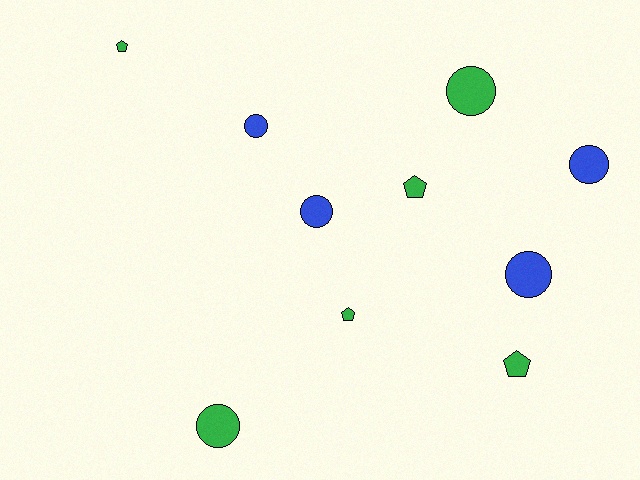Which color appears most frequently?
Green, with 6 objects.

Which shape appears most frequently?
Circle, with 6 objects.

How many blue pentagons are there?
There are no blue pentagons.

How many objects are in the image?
There are 10 objects.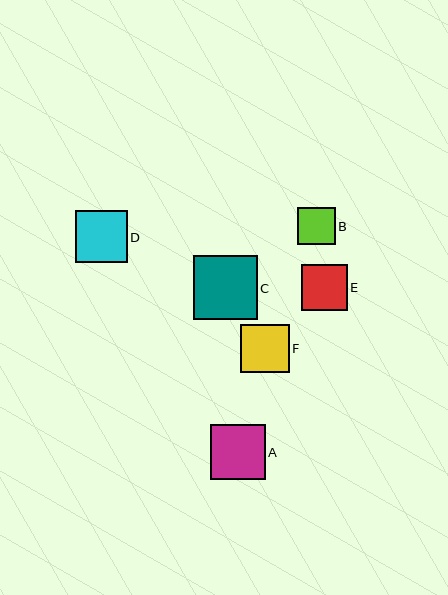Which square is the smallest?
Square B is the smallest with a size of approximately 38 pixels.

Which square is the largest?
Square C is the largest with a size of approximately 64 pixels.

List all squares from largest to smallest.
From largest to smallest: C, A, D, F, E, B.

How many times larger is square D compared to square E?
Square D is approximately 1.1 times the size of square E.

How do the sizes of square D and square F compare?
Square D and square F are approximately the same size.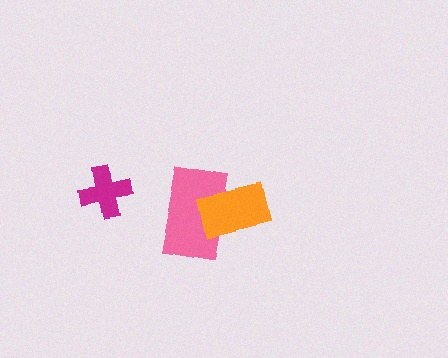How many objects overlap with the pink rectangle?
1 object overlaps with the pink rectangle.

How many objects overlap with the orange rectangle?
1 object overlaps with the orange rectangle.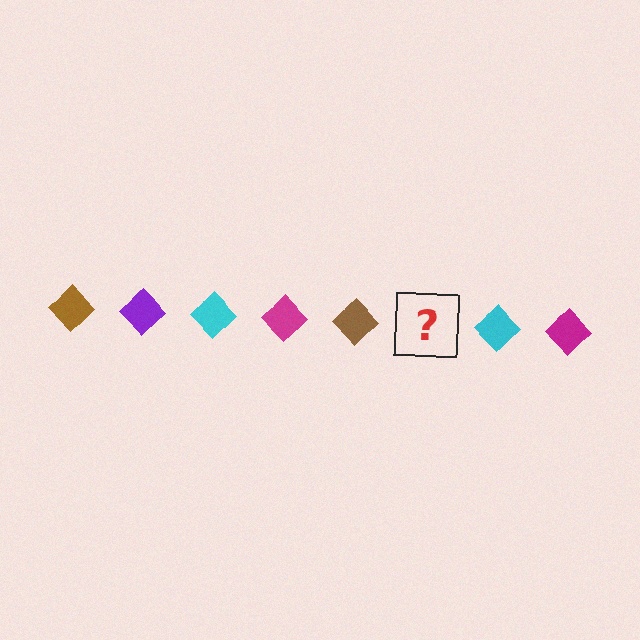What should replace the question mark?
The question mark should be replaced with a purple diamond.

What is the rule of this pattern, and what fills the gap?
The rule is that the pattern cycles through brown, purple, cyan, magenta diamonds. The gap should be filled with a purple diamond.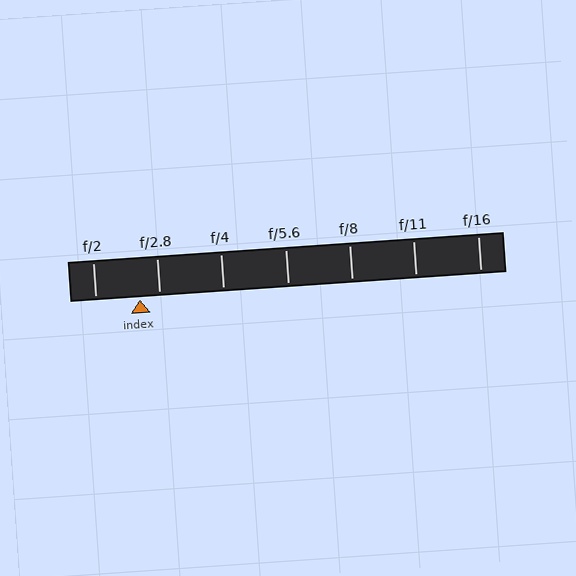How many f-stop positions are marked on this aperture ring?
There are 7 f-stop positions marked.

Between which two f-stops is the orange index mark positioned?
The index mark is between f/2 and f/2.8.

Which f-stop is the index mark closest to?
The index mark is closest to f/2.8.